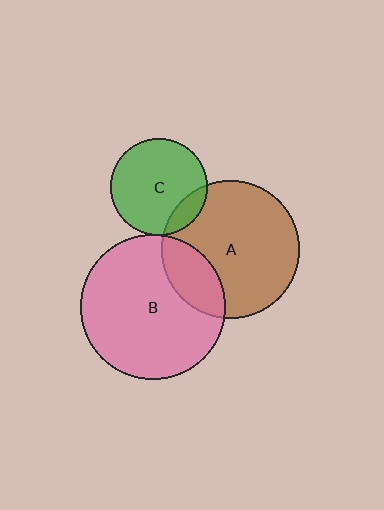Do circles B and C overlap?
Yes.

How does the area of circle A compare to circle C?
Approximately 2.0 times.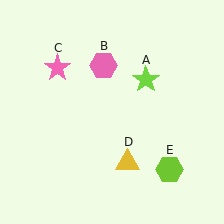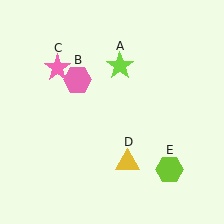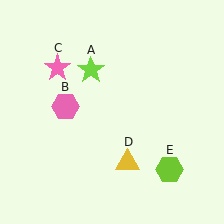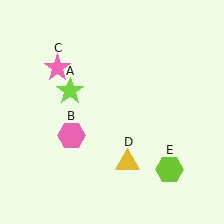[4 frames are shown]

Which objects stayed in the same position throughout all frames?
Pink star (object C) and yellow triangle (object D) and lime hexagon (object E) remained stationary.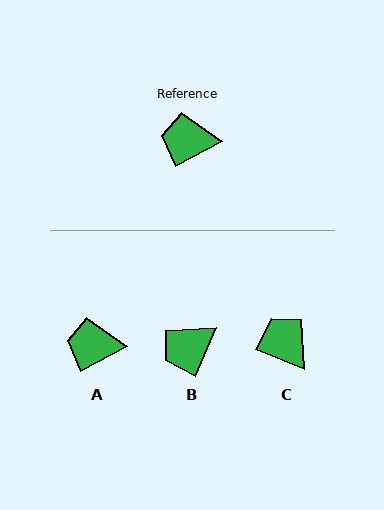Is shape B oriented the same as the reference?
No, it is off by about 39 degrees.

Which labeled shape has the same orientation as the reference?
A.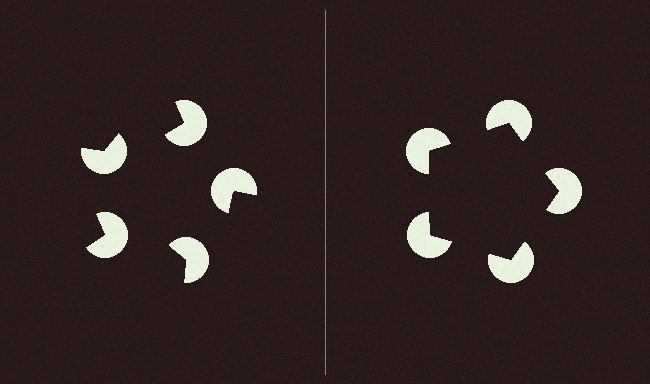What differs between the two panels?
The pac-man discs are positioned identically on both sides; only the wedge orientations differ. On the right they align to a pentagon; on the left they are misaligned.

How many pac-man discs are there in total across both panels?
10 — 5 on each side.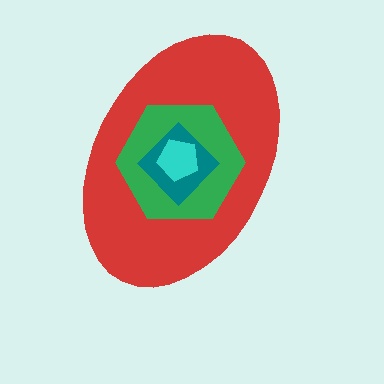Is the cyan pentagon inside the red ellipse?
Yes.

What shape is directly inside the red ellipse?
The green hexagon.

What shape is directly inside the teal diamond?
The cyan pentagon.